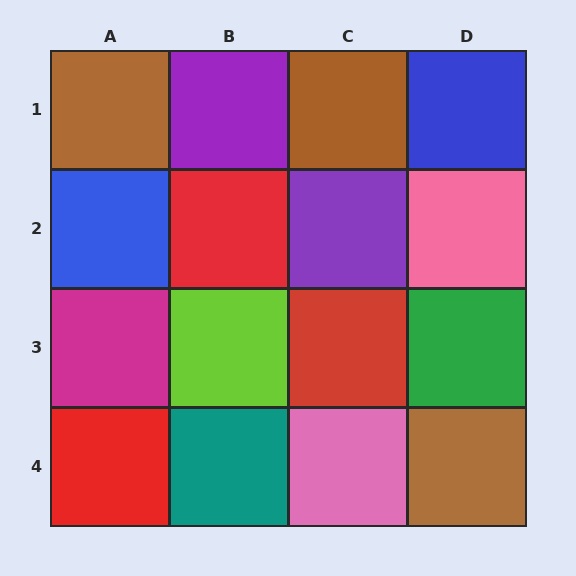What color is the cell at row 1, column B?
Purple.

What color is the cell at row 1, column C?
Brown.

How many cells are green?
1 cell is green.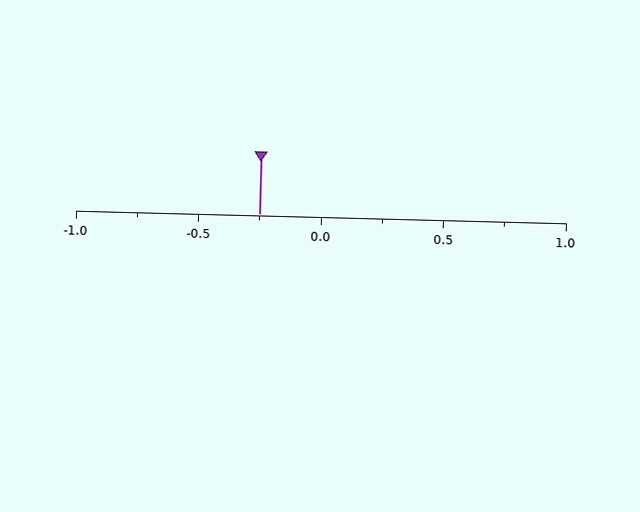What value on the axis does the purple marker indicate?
The marker indicates approximately -0.25.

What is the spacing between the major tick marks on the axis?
The major ticks are spaced 0.5 apart.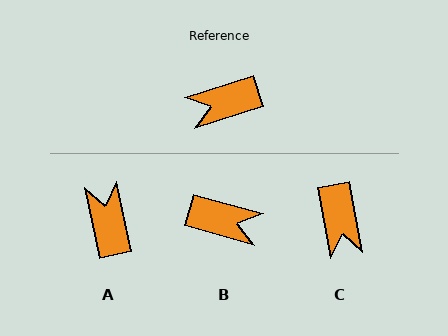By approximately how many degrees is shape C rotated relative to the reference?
Approximately 82 degrees counter-clockwise.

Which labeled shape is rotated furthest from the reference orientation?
B, about 147 degrees away.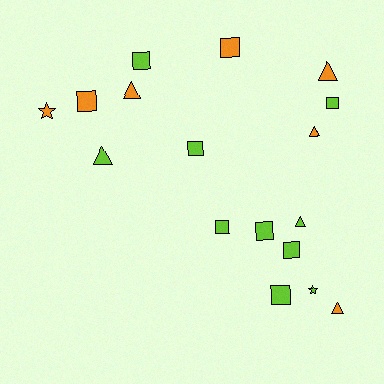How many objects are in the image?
There are 17 objects.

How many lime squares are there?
There are 7 lime squares.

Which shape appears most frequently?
Square, with 9 objects.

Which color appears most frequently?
Lime, with 10 objects.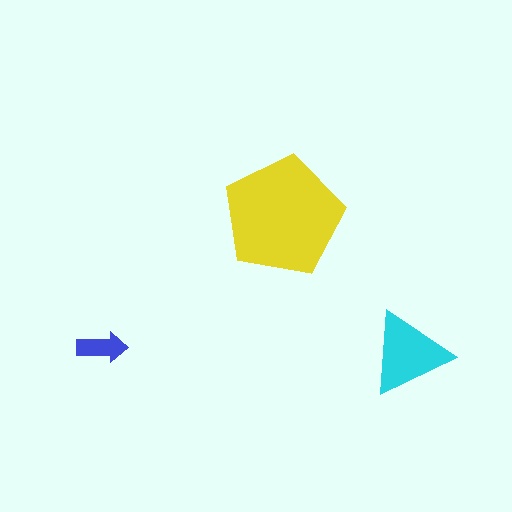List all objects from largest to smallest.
The yellow pentagon, the cyan triangle, the blue arrow.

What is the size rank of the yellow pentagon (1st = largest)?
1st.